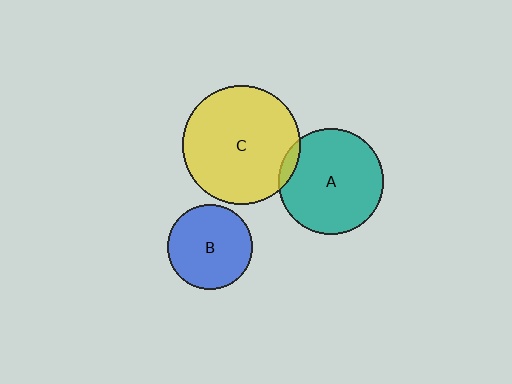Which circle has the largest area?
Circle C (yellow).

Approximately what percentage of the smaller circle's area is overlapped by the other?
Approximately 5%.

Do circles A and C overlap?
Yes.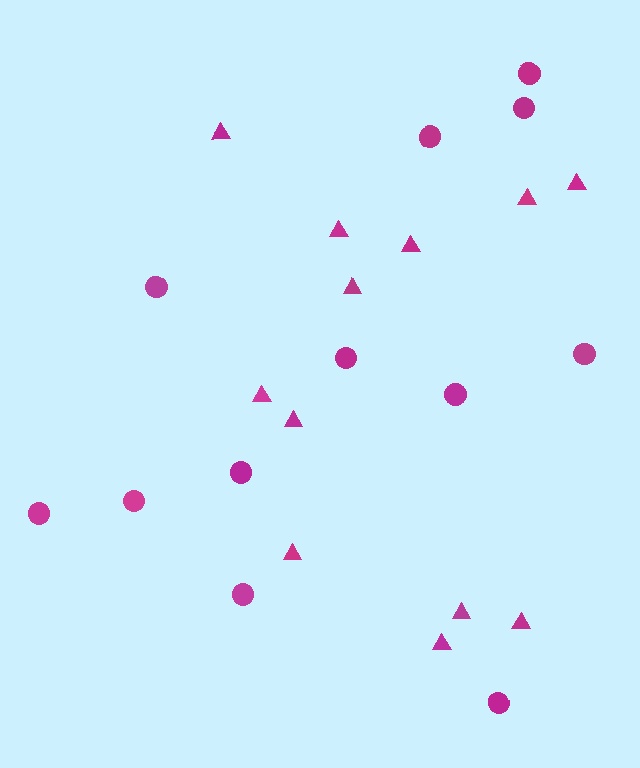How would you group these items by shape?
There are 2 groups: one group of triangles (12) and one group of circles (12).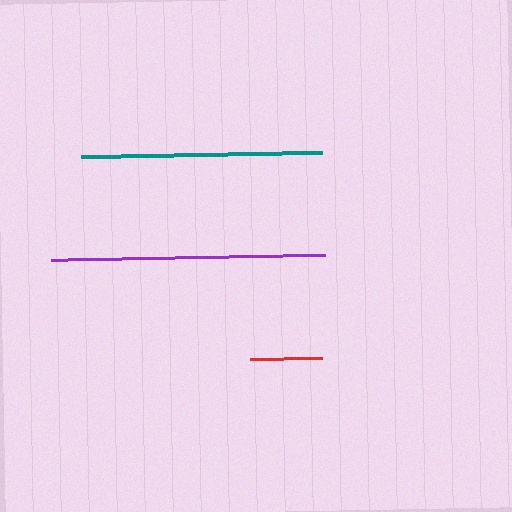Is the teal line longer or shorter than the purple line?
The purple line is longer than the teal line.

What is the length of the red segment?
The red segment is approximately 73 pixels long.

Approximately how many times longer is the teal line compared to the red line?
The teal line is approximately 3.3 times the length of the red line.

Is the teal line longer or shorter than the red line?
The teal line is longer than the red line.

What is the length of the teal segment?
The teal segment is approximately 241 pixels long.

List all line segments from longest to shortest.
From longest to shortest: purple, teal, red.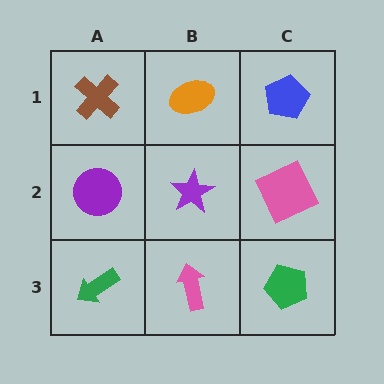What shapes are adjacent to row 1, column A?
A purple circle (row 2, column A), an orange ellipse (row 1, column B).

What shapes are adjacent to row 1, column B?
A purple star (row 2, column B), a brown cross (row 1, column A), a blue pentagon (row 1, column C).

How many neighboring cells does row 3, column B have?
3.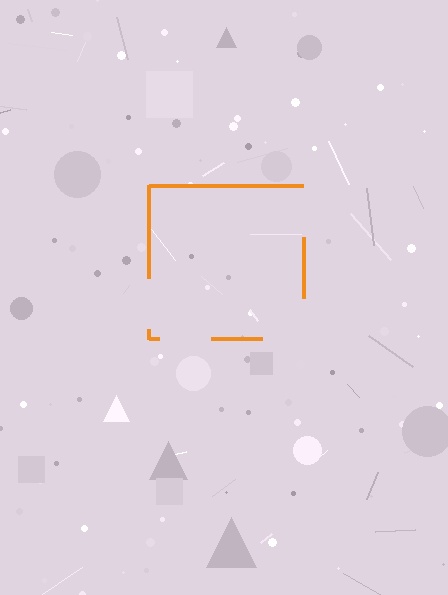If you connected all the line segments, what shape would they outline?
They would outline a square.